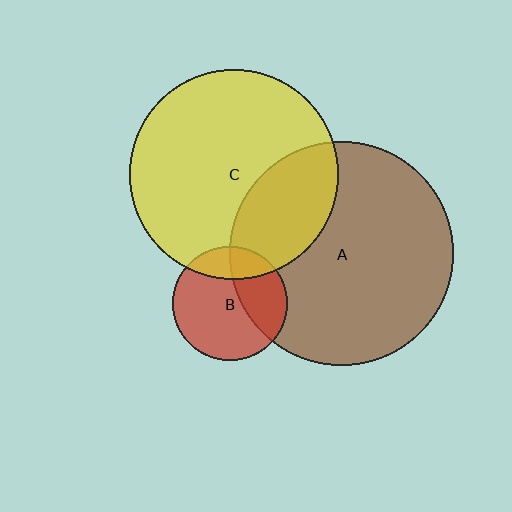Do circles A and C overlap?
Yes.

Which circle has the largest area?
Circle A (brown).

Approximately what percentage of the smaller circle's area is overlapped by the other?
Approximately 30%.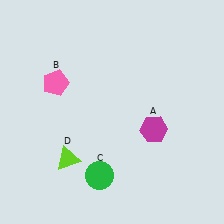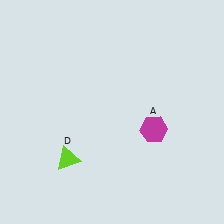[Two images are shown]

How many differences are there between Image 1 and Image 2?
There are 2 differences between the two images.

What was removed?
The green circle (C), the pink pentagon (B) were removed in Image 2.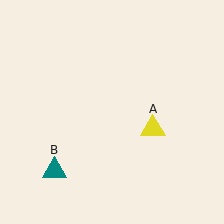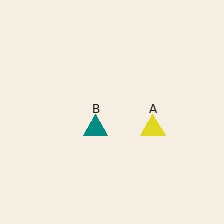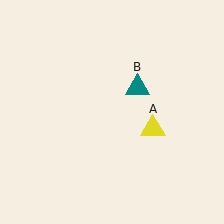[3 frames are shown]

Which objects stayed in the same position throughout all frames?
Yellow triangle (object A) remained stationary.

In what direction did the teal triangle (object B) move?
The teal triangle (object B) moved up and to the right.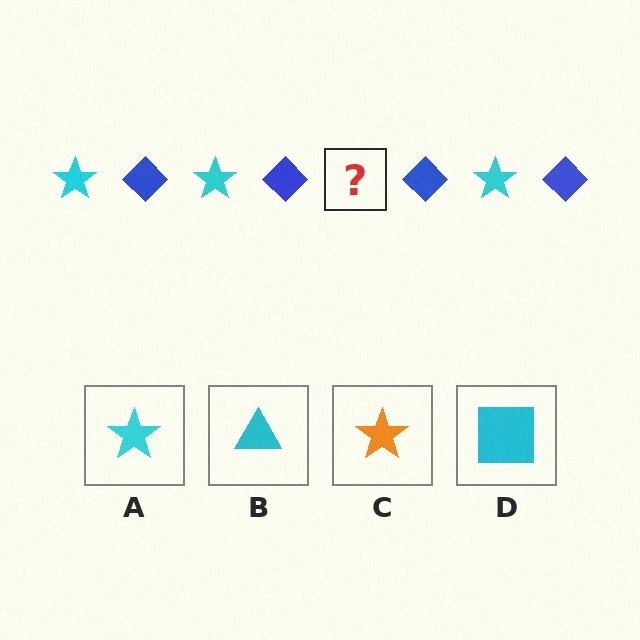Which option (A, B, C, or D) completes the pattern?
A.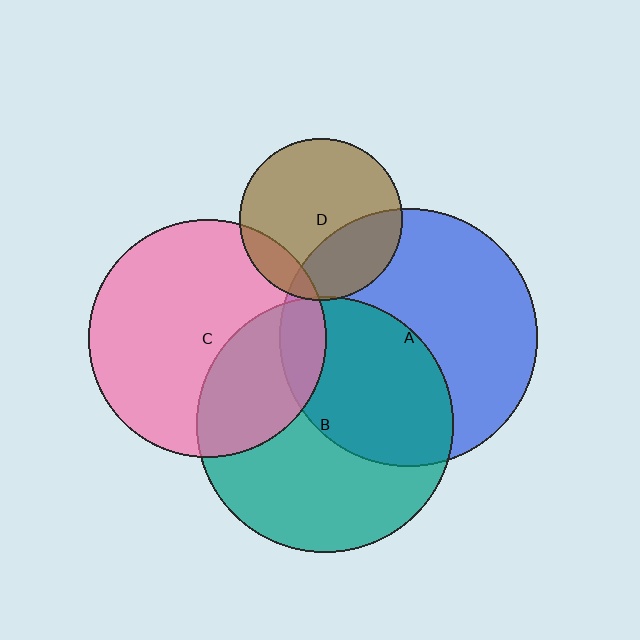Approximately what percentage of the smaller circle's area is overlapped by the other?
Approximately 10%.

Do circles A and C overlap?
Yes.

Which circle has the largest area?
Circle A (blue).